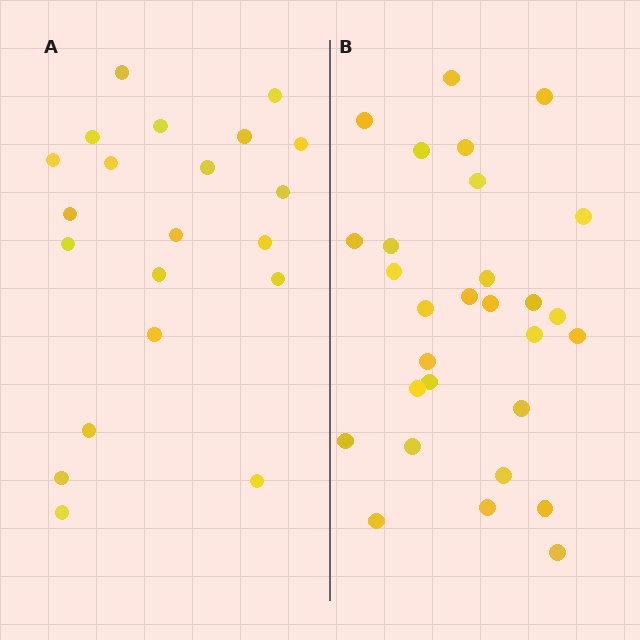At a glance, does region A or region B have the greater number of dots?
Region B (the right region) has more dots.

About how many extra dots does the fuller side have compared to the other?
Region B has roughly 8 or so more dots than region A.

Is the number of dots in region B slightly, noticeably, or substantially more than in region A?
Region B has noticeably more, but not dramatically so. The ratio is roughly 1.4 to 1.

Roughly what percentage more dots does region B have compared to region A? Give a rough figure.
About 40% more.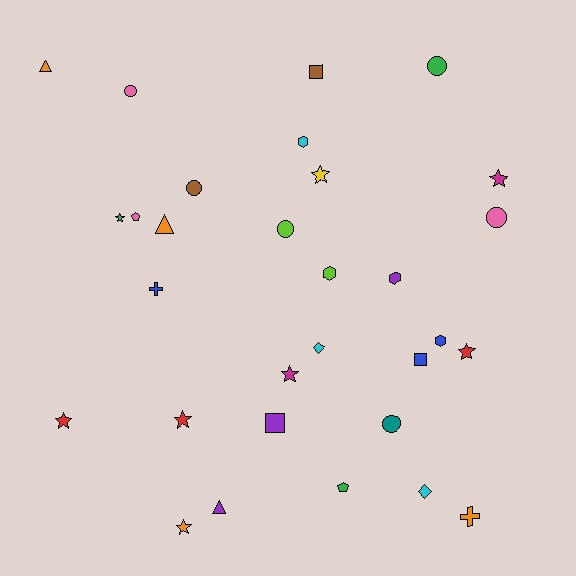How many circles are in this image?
There are 6 circles.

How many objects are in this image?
There are 30 objects.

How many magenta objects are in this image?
There are 2 magenta objects.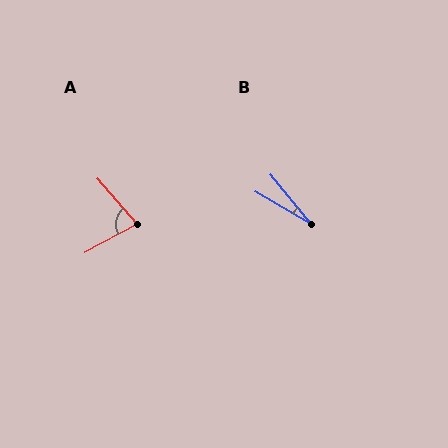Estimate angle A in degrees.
Approximately 77 degrees.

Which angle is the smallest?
B, at approximately 21 degrees.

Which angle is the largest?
A, at approximately 77 degrees.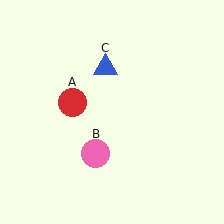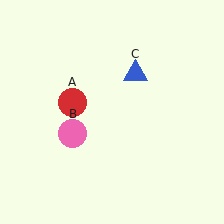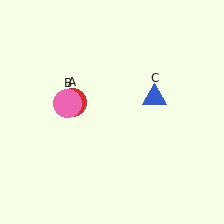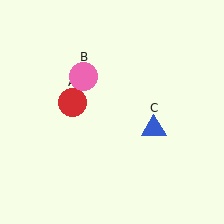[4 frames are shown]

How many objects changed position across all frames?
2 objects changed position: pink circle (object B), blue triangle (object C).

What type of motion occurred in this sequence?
The pink circle (object B), blue triangle (object C) rotated clockwise around the center of the scene.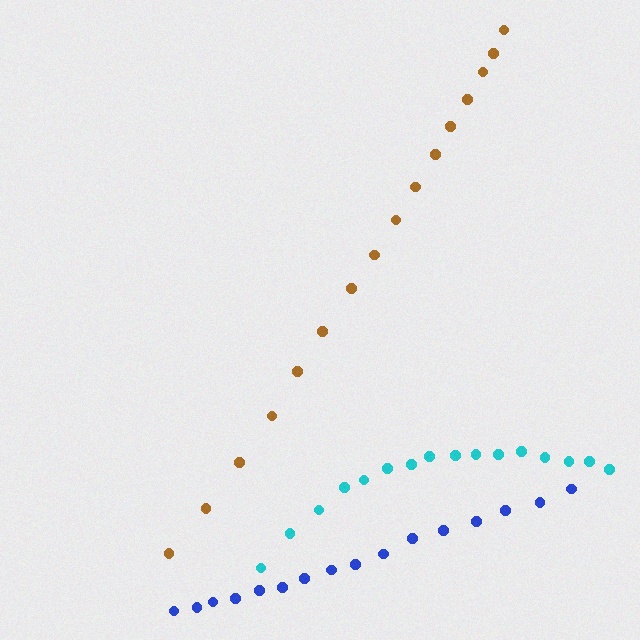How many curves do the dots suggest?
There are 3 distinct paths.